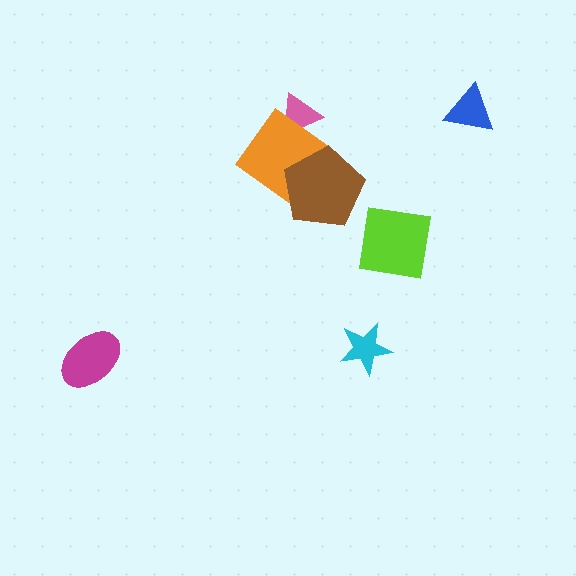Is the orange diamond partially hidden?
Yes, it is partially covered by another shape.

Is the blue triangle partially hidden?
No, no other shape covers it.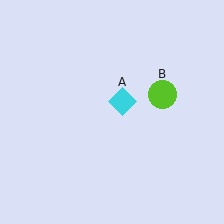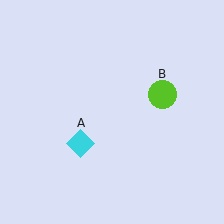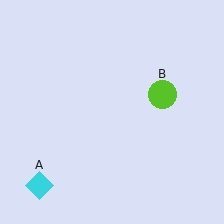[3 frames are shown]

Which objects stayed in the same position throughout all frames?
Lime circle (object B) remained stationary.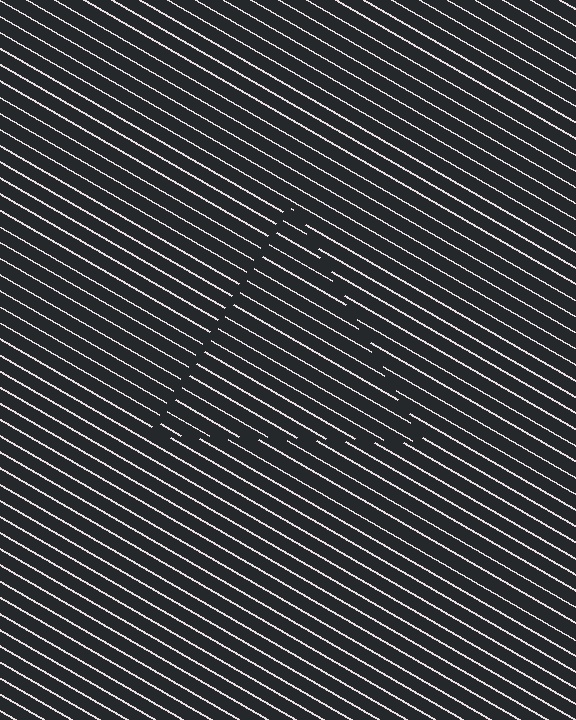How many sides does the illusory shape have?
3 sides — the line-ends trace a triangle.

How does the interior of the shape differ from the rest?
The interior of the shape contains the same grating, shifted by half a period — the contour is defined by the phase discontinuity where line-ends from the inner and outer gratings abut.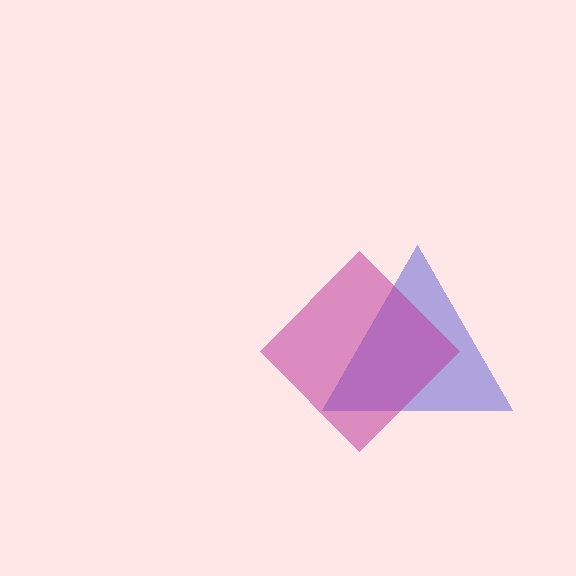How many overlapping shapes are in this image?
There are 2 overlapping shapes in the image.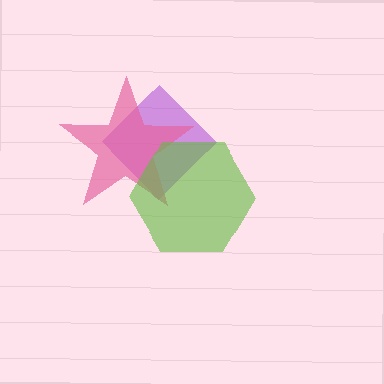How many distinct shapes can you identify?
There are 3 distinct shapes: a purple diamond, a pink star, a lime hexagon.